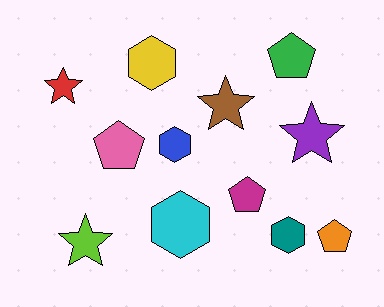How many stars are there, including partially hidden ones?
There are 4 stars.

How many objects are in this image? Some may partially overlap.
There are 12 objects.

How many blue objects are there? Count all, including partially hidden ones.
There is 1 blue object.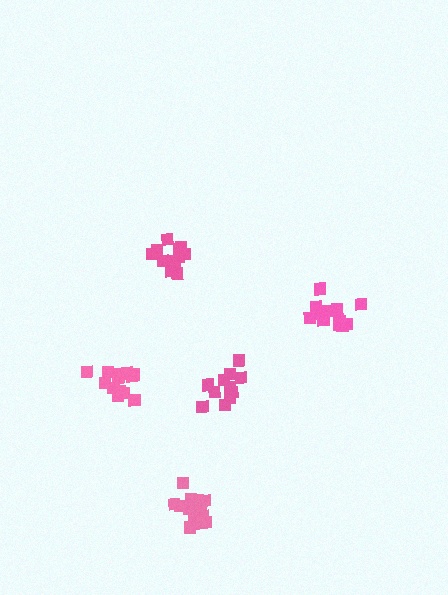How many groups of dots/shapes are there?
There are 5 groups.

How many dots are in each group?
Group 1: 15 dots, Group 2: 13 dots, Group 3: 14 dots, Group 4: 11 dots, Group 5: 13 dots (66 total).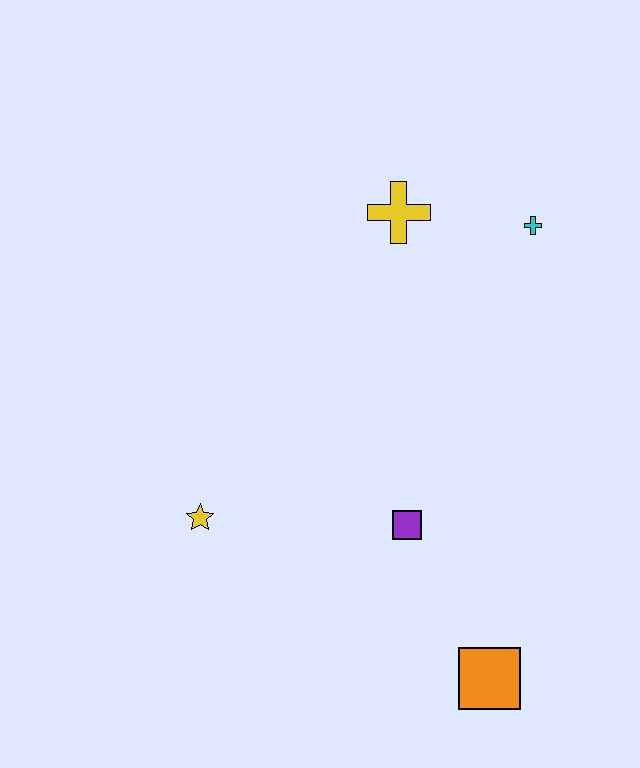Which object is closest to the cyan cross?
The yellow cross is closest to the cyan cross.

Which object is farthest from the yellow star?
The cyan cross is farthest from the yellow star.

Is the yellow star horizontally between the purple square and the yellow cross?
No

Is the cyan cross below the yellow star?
No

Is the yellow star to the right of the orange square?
No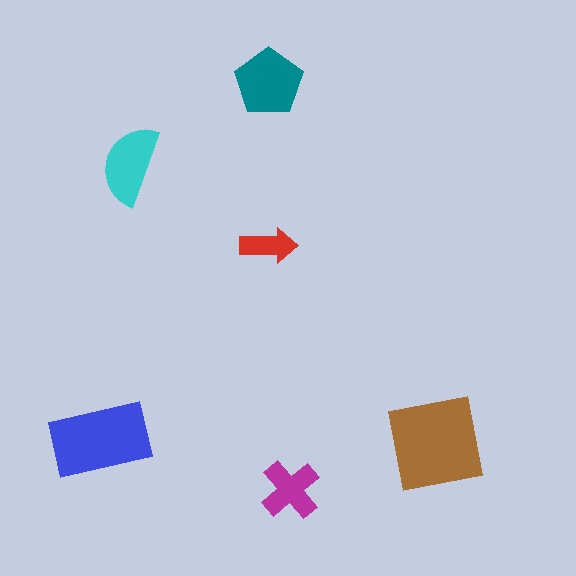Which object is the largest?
The brown square.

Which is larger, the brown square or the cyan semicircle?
The brown square.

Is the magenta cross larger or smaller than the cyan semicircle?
Smaller.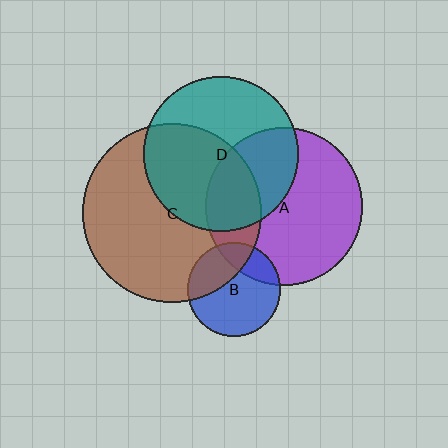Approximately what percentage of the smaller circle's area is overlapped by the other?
Approximately 35%.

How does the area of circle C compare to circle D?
Approximately 1.3 times.